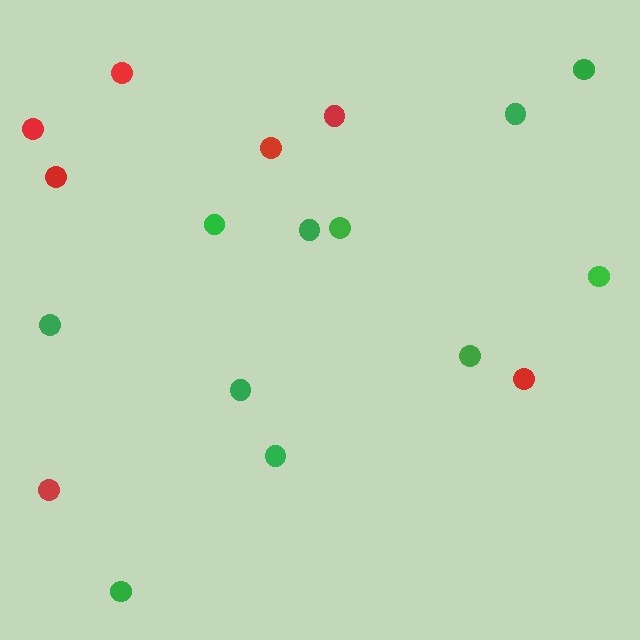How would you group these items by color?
There are 2 groups: one group of red circles (7) and one group of green circles (11).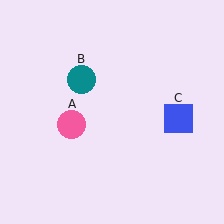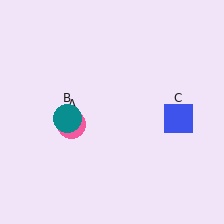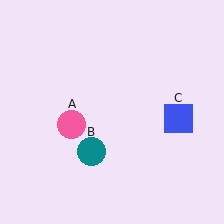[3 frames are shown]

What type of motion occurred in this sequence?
The teal circle (object B) rotated counterclockwise around the center of the scene.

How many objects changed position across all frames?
1 object changed position: teal circle (object B).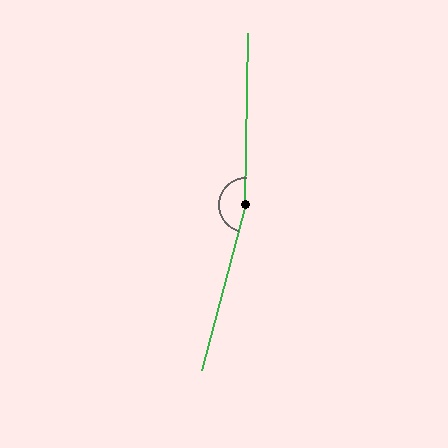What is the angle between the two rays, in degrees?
Approximately 166 degrees.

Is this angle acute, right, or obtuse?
It is obtuse.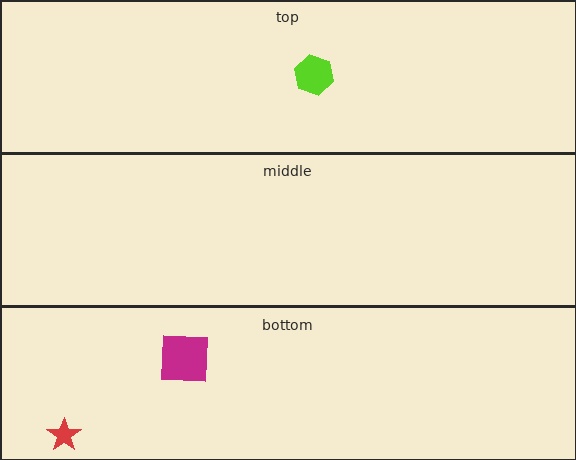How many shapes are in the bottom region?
2.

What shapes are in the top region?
The lime hexagon.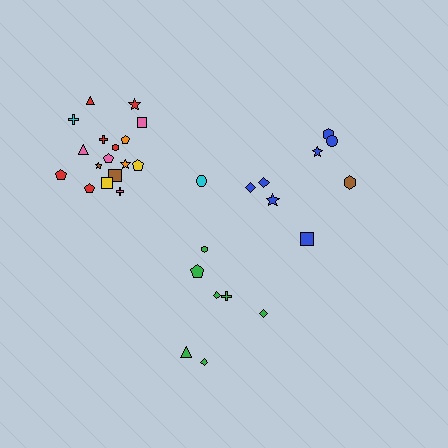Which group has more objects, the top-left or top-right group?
The top-left group.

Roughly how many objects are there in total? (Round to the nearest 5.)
Roughly 35 objects in total.